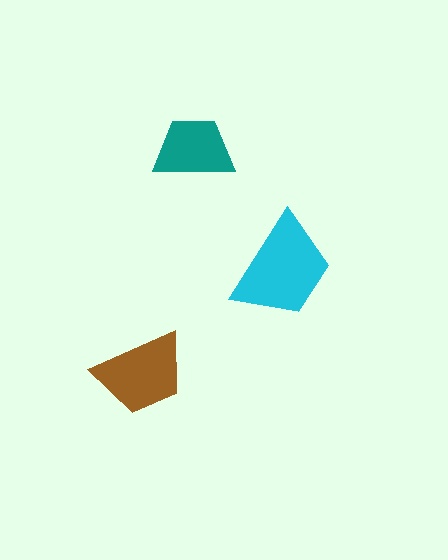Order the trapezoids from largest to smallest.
the cyan one, the brown one, the teal one.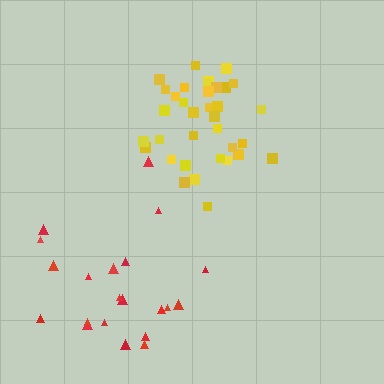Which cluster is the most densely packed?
Yellow.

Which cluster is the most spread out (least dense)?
Red.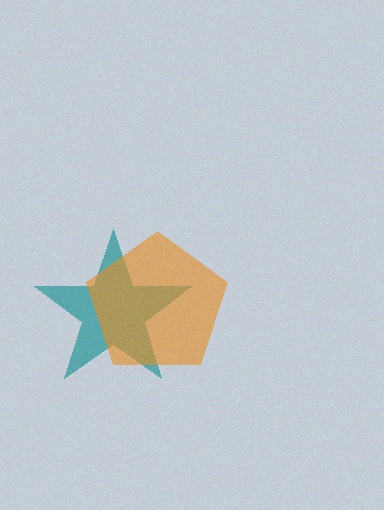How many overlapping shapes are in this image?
There are 2 overlapping shapes in the image.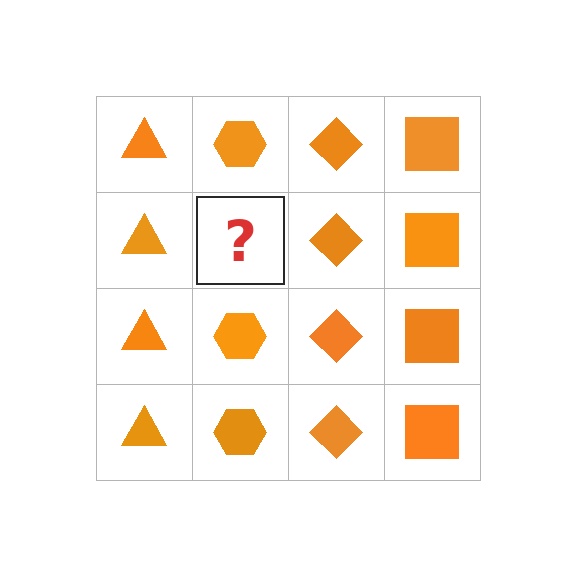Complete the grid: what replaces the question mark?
The question mark should be replaced with an orange hexagon.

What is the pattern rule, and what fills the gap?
The rule is that each column has a consistent shape. The gap should be filled with an orange hexagon.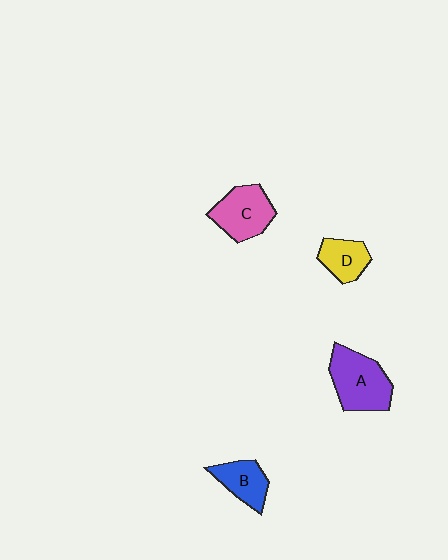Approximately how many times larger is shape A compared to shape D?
Approximately 1.8 times.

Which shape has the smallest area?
Shape D (yellow).